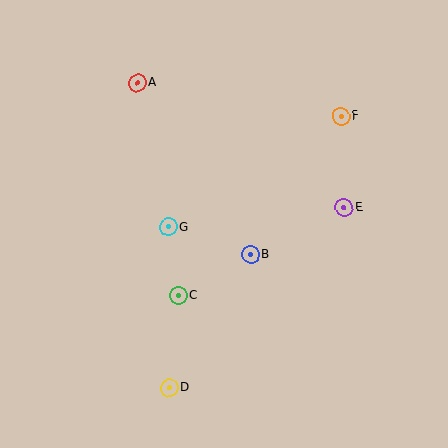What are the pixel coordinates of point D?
Point D is at (169, 388).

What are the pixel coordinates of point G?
Point G is at (168, 227).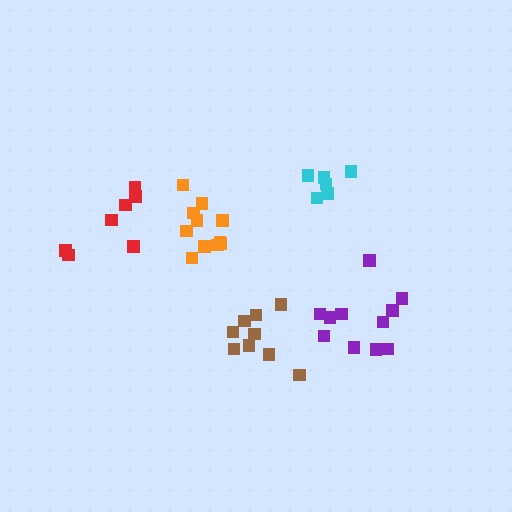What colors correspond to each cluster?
The clusters are colored: orange, purple, cyan, brown, red.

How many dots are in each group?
Group 1: 11 dots, Group 2: 11 dots, Group 3: 6 dots, Group 4: 9 dots, Group 5: 7 dots (44 total).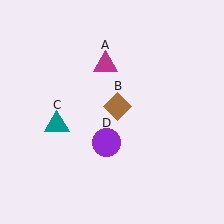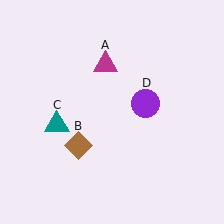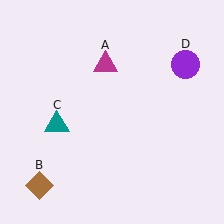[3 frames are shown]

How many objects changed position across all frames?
2 objects changed position: brown diamond (object B), purple circle (object D).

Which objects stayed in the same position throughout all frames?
Magenta triangle (object A) and teal triangle (object C) remained stationary.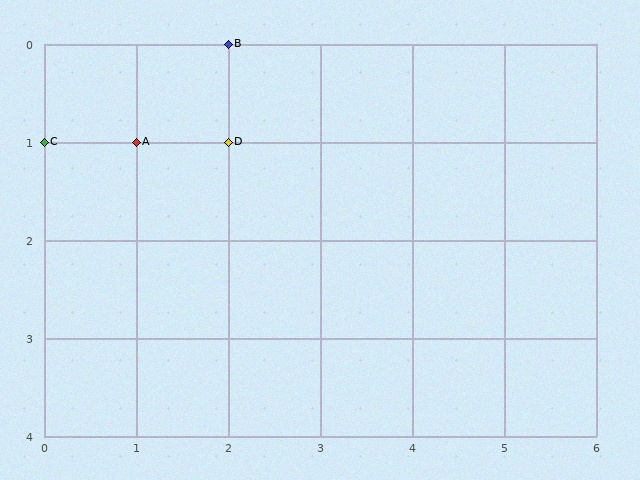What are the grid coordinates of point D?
Point D is at grid coordinates (2, 1).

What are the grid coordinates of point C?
Point C is at grid coordinates (0, 1).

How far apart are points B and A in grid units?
Points B and A are 1 column and 1 row apart (about 1.4 grid units diagonally).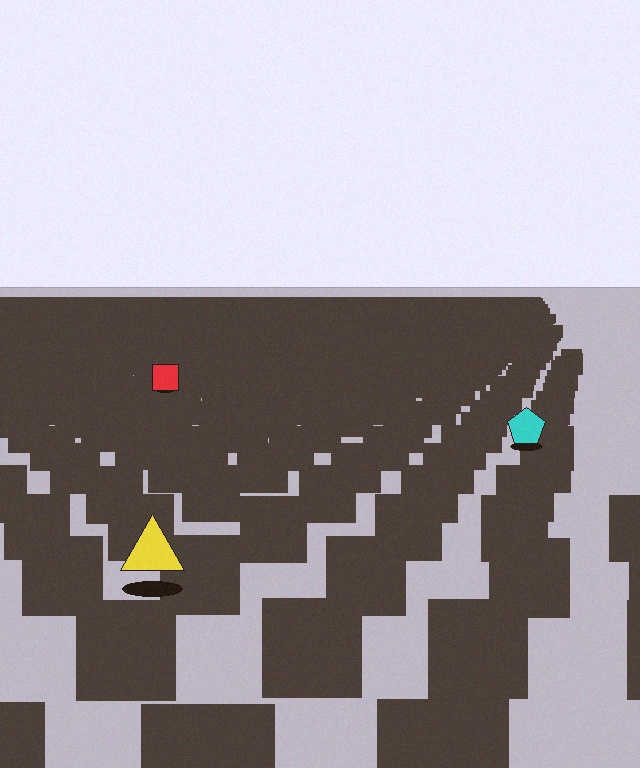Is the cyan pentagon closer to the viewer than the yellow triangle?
No. The yellow triangle is closer — you can tell from the texture gradient: the ground texture is coarser near it.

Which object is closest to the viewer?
The yellow triangle is closest. The texture marks near it are larger and more spread out.